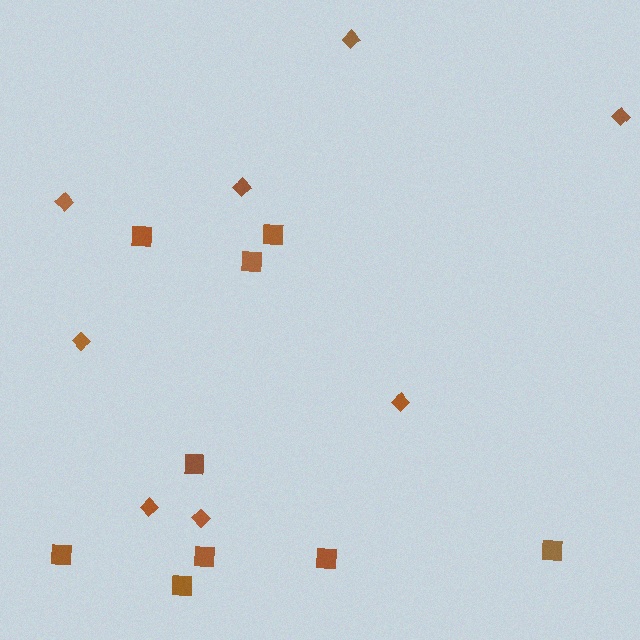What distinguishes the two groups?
There are 2 groups: one group of diamonds (8) and one group of squares (9).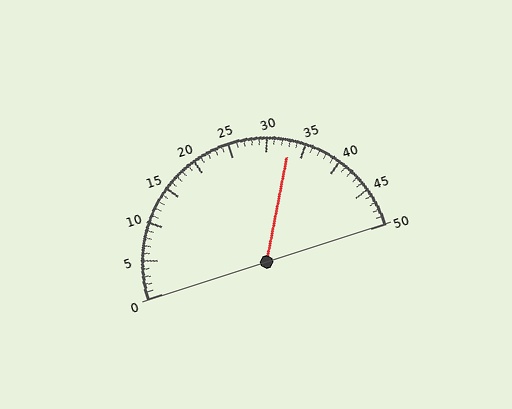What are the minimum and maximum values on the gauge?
The gauge ranges from 0 to 50.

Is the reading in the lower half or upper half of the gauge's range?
The reading is in the upper half of the range (0 to 50).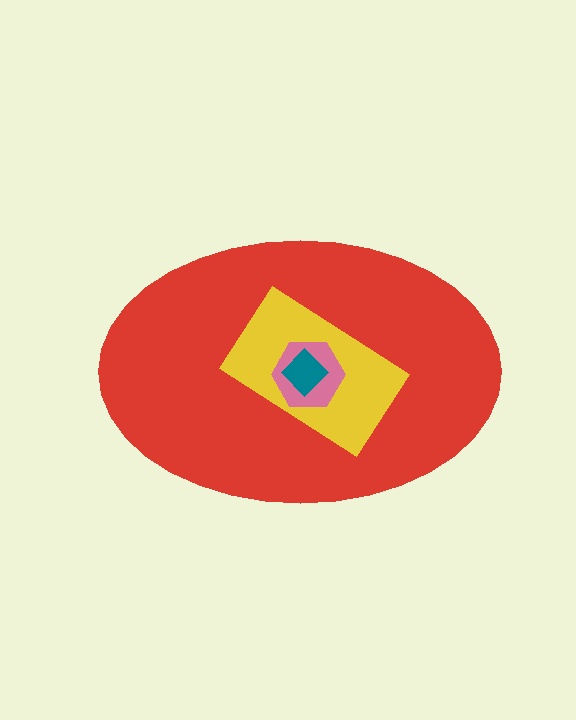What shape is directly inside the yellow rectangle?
The pink hexagon.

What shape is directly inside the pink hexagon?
The teal diamond.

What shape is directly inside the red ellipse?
The yellow rectangle.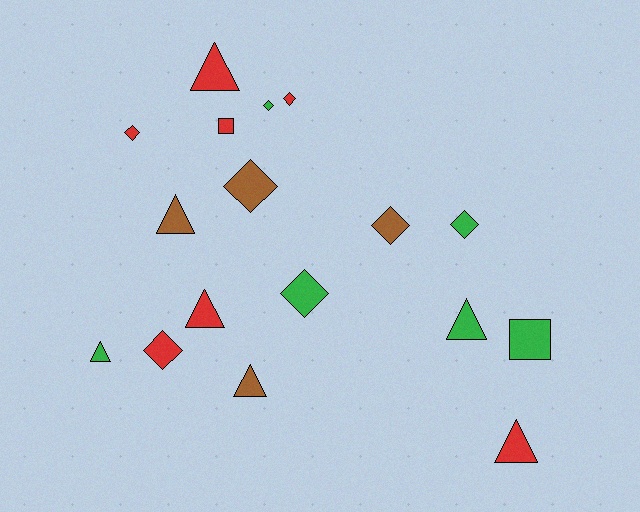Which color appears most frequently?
Red, with 7 objects.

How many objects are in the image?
There are 17 objects.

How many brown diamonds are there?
There are 2 brown diamonds.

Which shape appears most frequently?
Diamond, with 8 objects.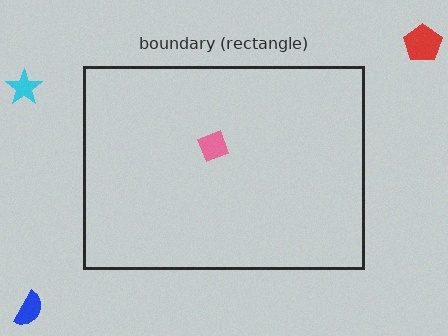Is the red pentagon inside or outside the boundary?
Outside.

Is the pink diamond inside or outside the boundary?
Inside.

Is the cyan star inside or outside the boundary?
Outside.